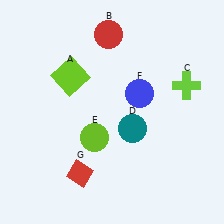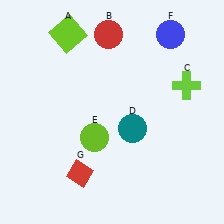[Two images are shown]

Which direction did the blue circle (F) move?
The blue circle (F) moved up.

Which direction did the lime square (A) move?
The lime square (A) moved up.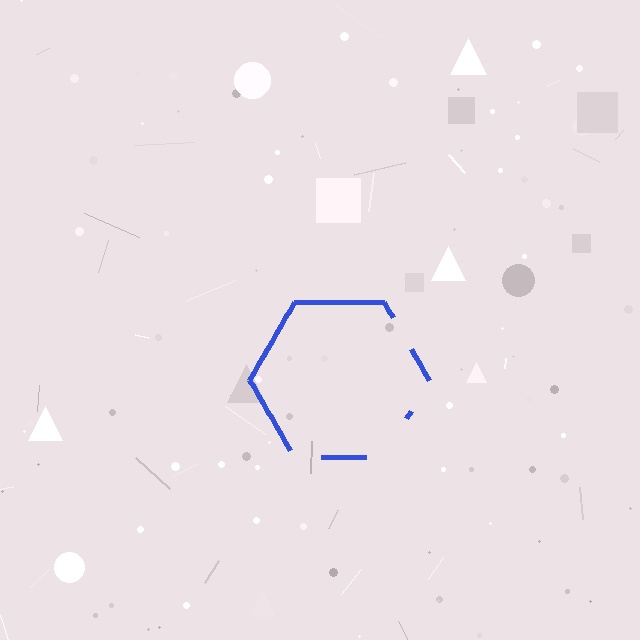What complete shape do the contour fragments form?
The contour fragments form a hexagon.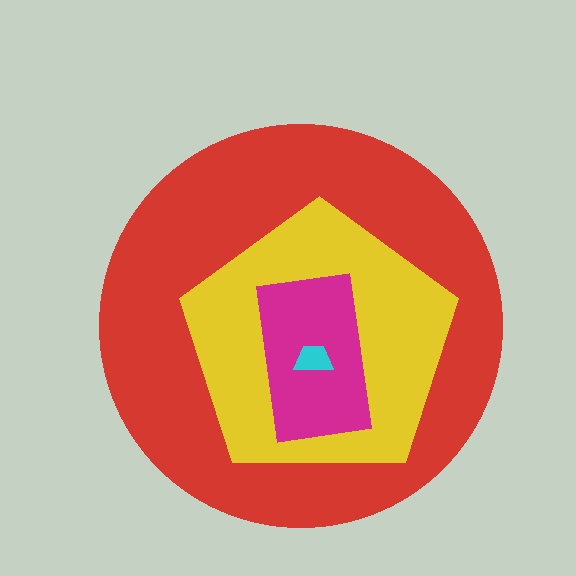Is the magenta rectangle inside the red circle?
Yes.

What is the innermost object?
The cyan trapezoid.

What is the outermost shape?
The red circle.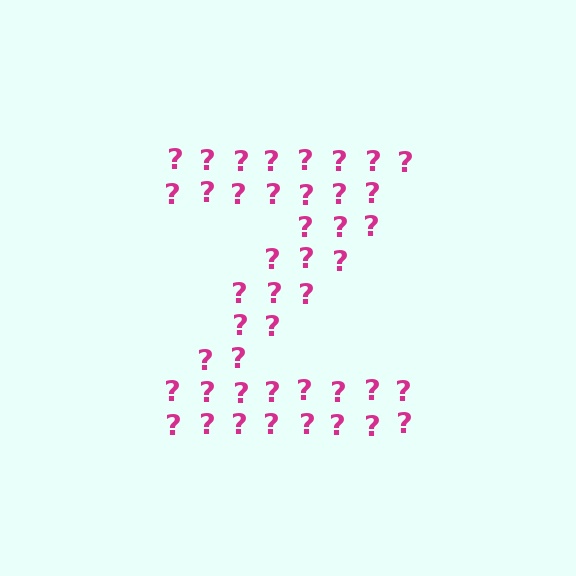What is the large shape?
The large shape is the letter Z.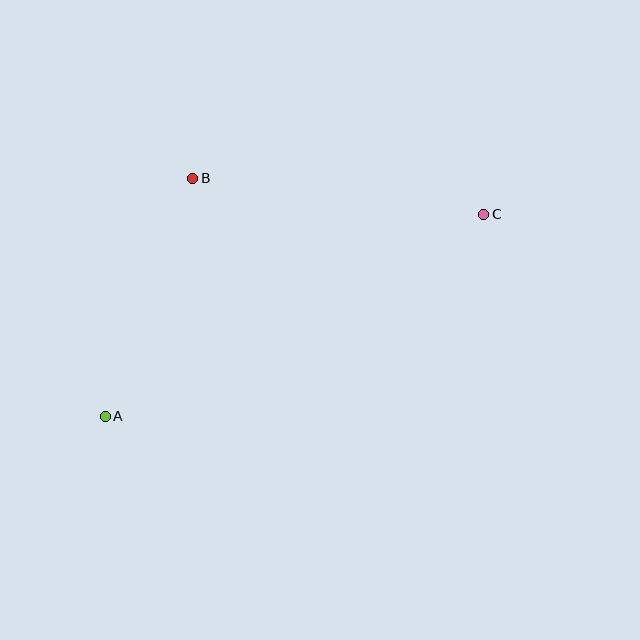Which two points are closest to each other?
Points A and B are closest to each other.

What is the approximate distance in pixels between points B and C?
The distance between B and C is approximately 293 pixels.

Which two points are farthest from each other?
Points A and C are farthest from each other.